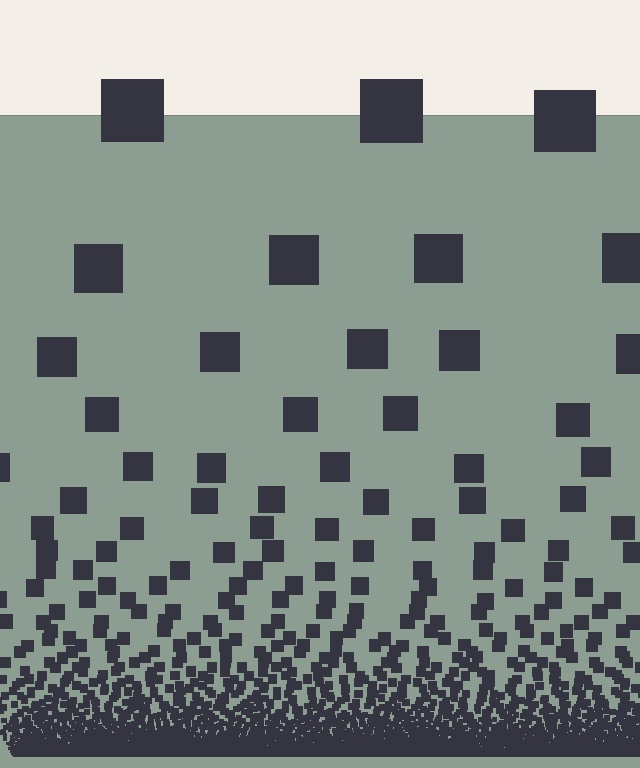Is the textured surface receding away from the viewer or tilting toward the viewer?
The surface appears to tilt toward the viewer. Texture elements get larger and sparser toward the top.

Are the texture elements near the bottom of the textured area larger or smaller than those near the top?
Smaller. The gradient is inverted — elements near the bottom are smaller and denser.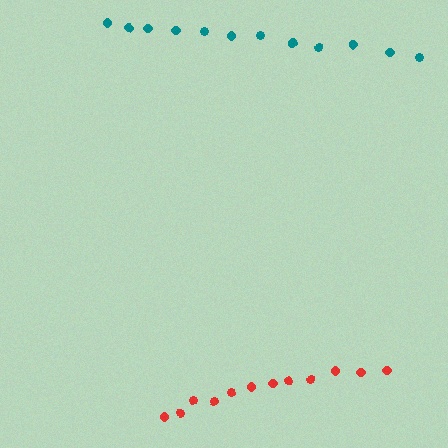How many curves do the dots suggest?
There are 2 distinct paths.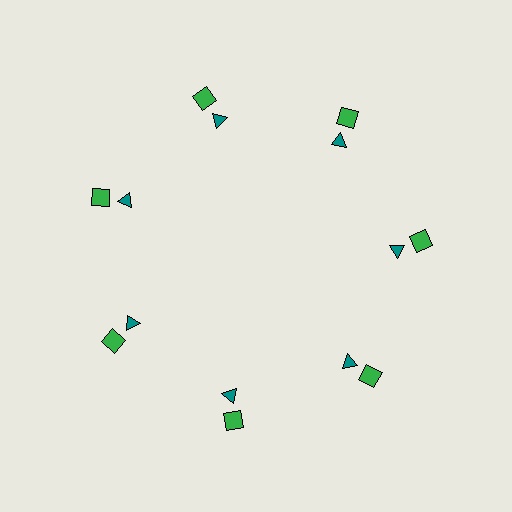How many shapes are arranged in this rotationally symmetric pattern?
There are 14 shapes, arranged in 7 groups of 2.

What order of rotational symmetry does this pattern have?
This pattern has 7-fold rotational symmetry.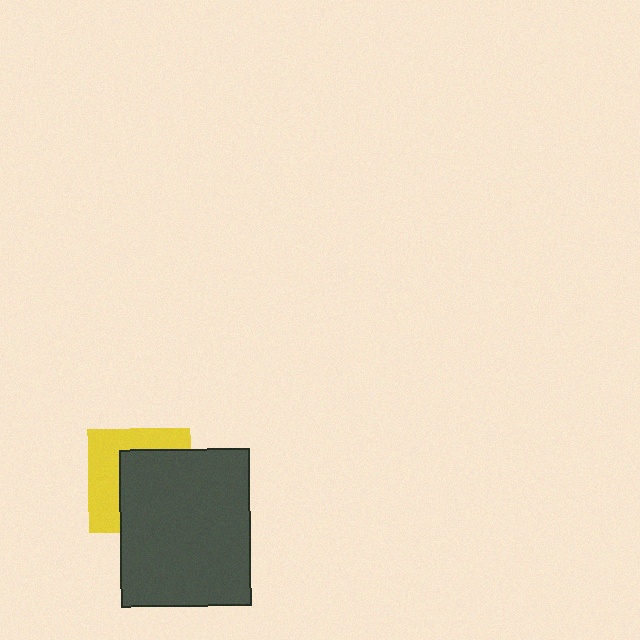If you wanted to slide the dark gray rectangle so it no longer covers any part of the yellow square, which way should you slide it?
Slide it toward the lower-right — that is the most direct way to separate the two shapes.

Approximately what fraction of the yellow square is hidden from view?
Roughly 55% of the yellow square is hidden behind the dark gray rectangle.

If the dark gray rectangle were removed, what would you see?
You would see the complete yellow square.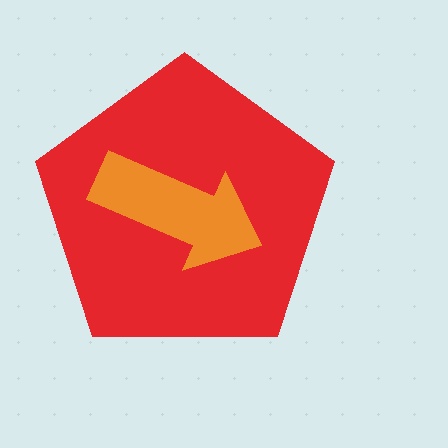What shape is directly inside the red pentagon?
The orange arrow.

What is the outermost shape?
The red pentagon.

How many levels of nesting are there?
2.